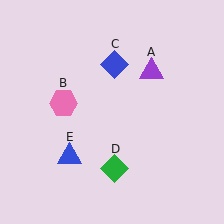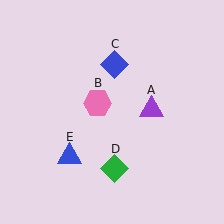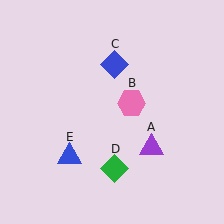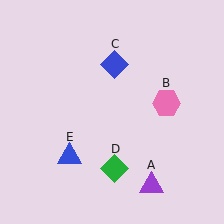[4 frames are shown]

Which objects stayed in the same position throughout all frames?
Blue diamond (object C) and green diamond (object D) and blue triangle (object E) remained stationary.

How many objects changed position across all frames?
2 objects changed position: purple triangle (object A), pink hexagon (object B).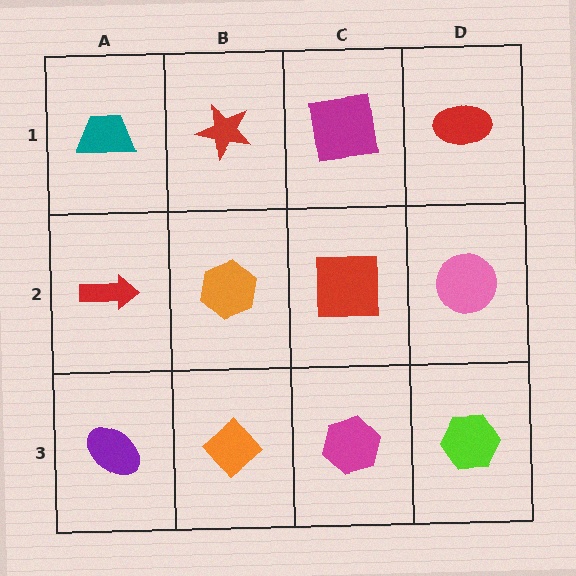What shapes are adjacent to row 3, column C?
A red square (row 2, column C), an orange diamond (row 3, column B), a lime hexagon (row 3, column D).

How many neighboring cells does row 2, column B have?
4.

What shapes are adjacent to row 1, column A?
A red arrow (row 2, column A), a red star (row 1, column B).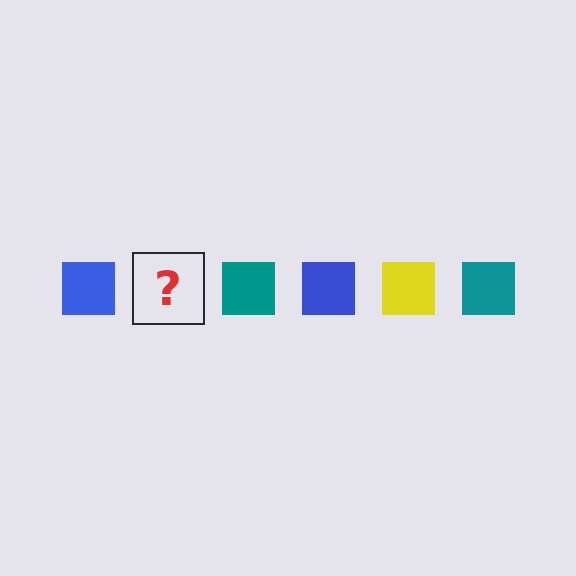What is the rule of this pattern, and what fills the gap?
The rule is that the pattern cycles through blue, yellow, teal squares. The gap should be filled with a yellow square.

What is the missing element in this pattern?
The missing element is a yellow square.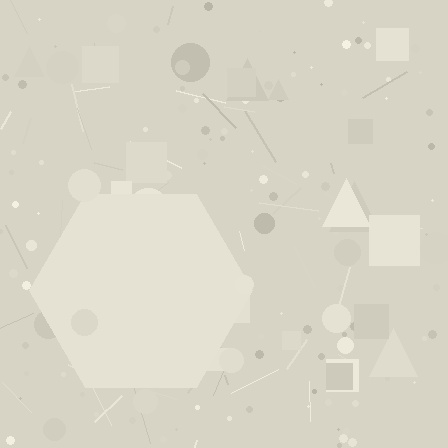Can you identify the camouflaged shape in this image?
The camouflaged shape is a hexagon.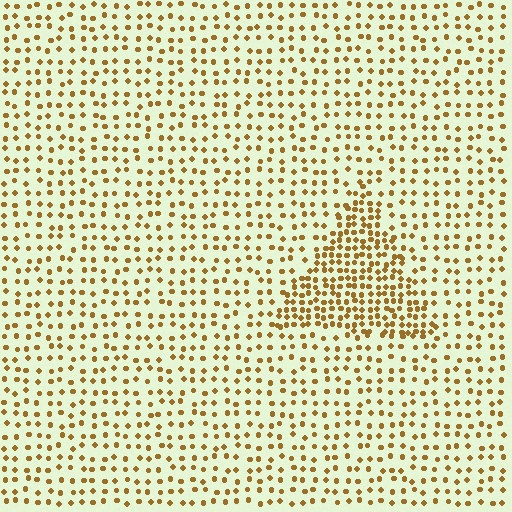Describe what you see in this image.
The image contains small brown elements arranged at two different densities. A triangle-shaped region is visible where the elements are more densely packed than the surrounding area.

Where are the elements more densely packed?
The elements are more densely packed inside the triangle boundary.